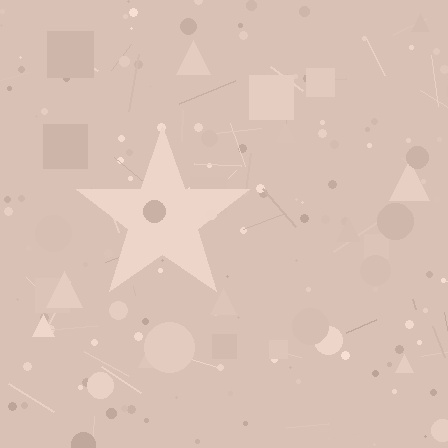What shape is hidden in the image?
A star is hidden in the image.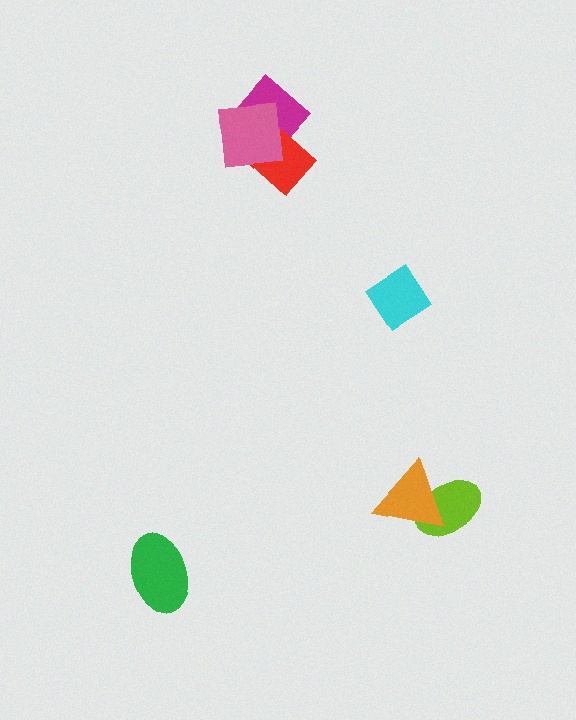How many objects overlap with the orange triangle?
1 object overlaps with the orange triangle.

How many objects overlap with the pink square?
2 objects overlap with the pink square.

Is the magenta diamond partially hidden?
Yes, it is partially covered by another shape.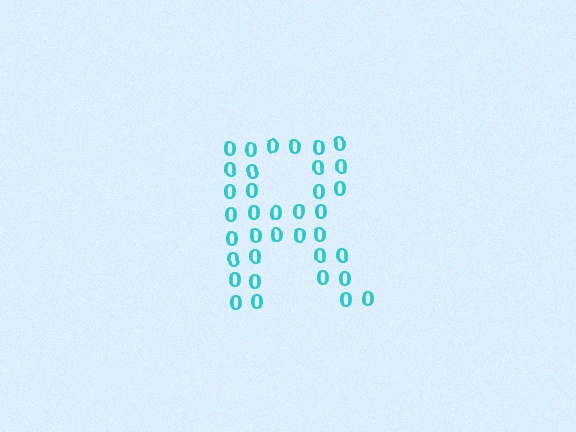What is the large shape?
The large shape is the letter R.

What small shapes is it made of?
It is made of small digit 0's.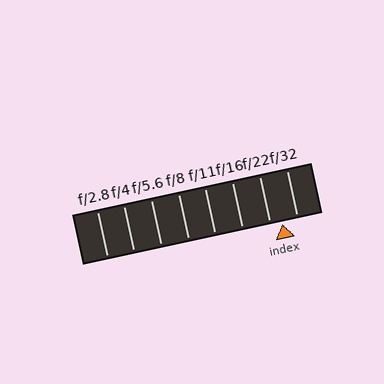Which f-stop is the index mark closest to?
The index mark is closest to f/22.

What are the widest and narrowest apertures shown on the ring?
The widest aperture shown is f/2.8 and the narrowest is f/32.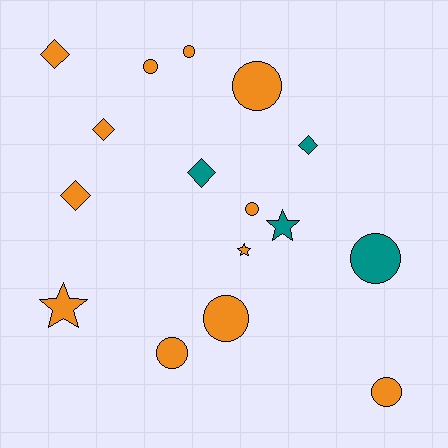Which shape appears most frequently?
Circle, with 8 objects.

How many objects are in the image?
There are 16 objects.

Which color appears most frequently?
Orange, with 12 objects.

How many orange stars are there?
There are 2 orange stars.